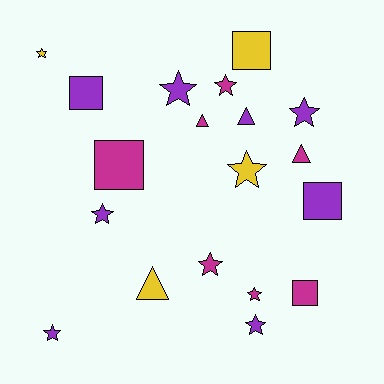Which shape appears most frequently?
Star, with 10 objects.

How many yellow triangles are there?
There is 1 yellow triangle.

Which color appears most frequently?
Purple, with 8 objects.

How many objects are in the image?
There are 19 objects.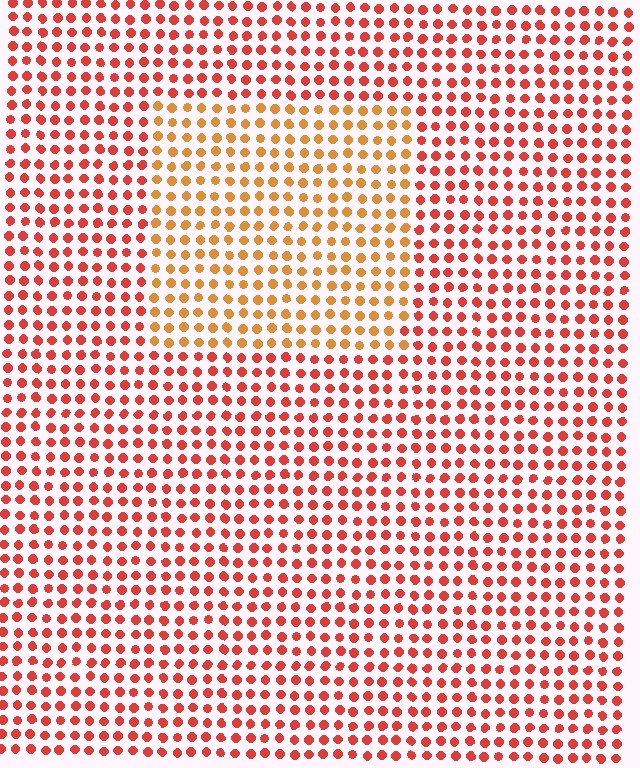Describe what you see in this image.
The image is filled with small red elements in a uniform arrangement. A rectangle-shaped region is visible where the elements are tinted to a slightly different hue, forming a subtle color boundary.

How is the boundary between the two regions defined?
The boundary is defined purely by a slight shift in hue (about 31 degrees). Spacing, size, and orientation are identical on both sides.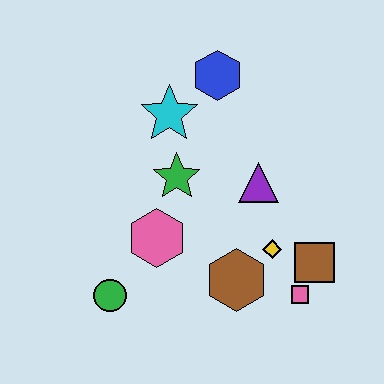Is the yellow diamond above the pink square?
Yes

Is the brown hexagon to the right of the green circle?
Yes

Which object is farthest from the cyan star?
The pink square is farthest from the cyan star.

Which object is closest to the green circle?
The pink hexagon is closest to the green circle.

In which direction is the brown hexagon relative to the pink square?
The brown hexagon is to the left of the pink square.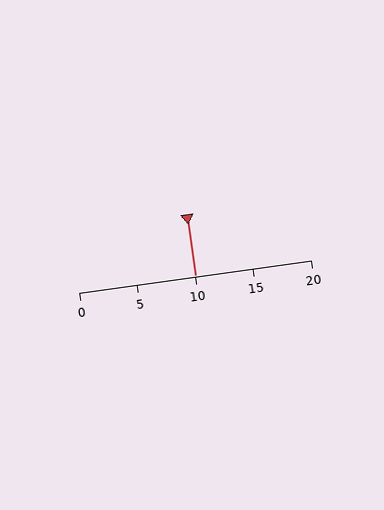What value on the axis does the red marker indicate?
The marker indicates approximately 10.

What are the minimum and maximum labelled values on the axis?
The axis runs from 0 to 20.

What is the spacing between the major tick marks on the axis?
The major ticks are spaced 5 apart.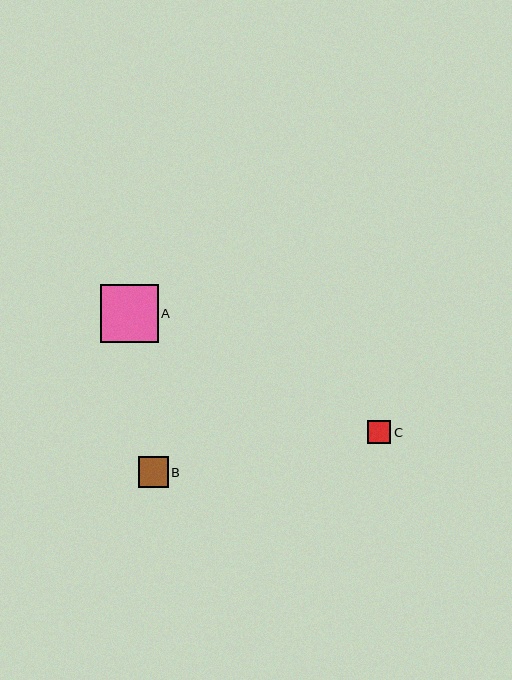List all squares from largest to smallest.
From largest to smallest: A, B, C.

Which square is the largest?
Square A is the largest with a size of approximately 58 pixels.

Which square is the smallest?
Square C is the smallest with a size of approximately 23 pixels.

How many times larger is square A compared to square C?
Square A is approximately 2.5 times the size of square C.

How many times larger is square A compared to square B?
Square A is approximately 1.9 times the size of square B.